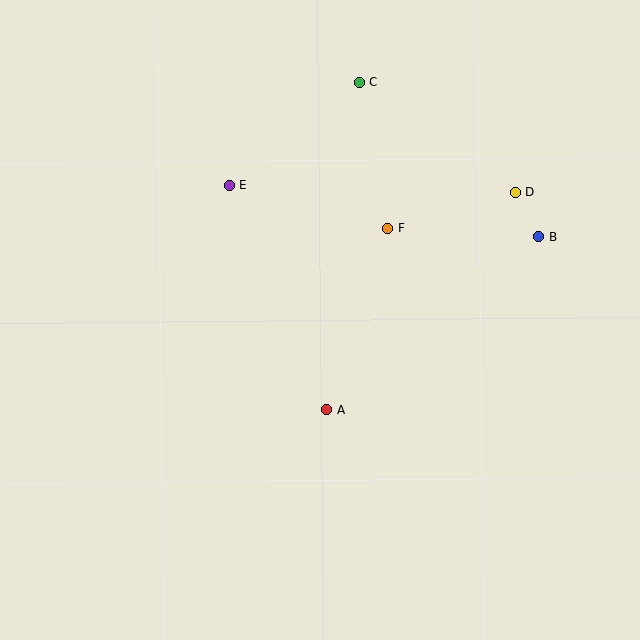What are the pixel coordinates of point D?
Point D is at (515, 192).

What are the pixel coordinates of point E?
Point E is at (229, 185).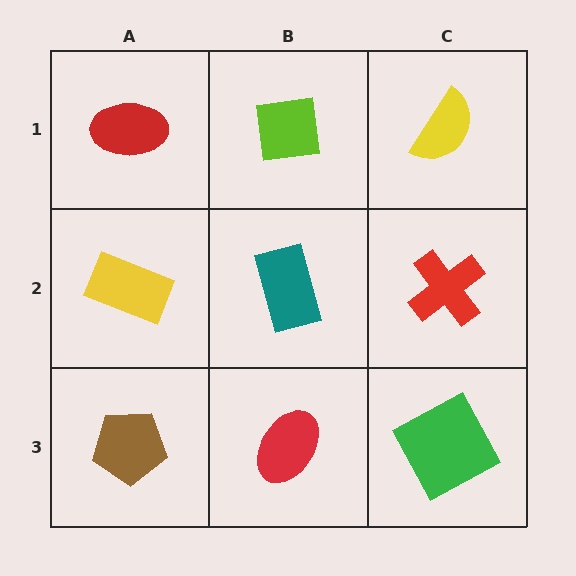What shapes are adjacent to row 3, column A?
A yellow rectangle (row 2, column A), a red ellipse (row 3, column B).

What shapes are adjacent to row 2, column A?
A red ellipse (row 1, column A), a brown pentagon (row 3, column A), a teal rectangle (row 2, column B).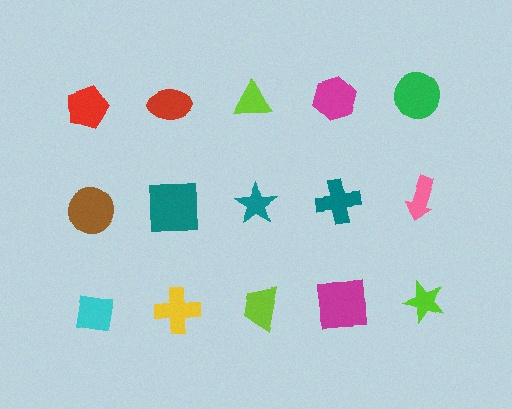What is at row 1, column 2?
A red ellipse.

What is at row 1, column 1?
A red pentagon.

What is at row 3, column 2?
A yellow cross.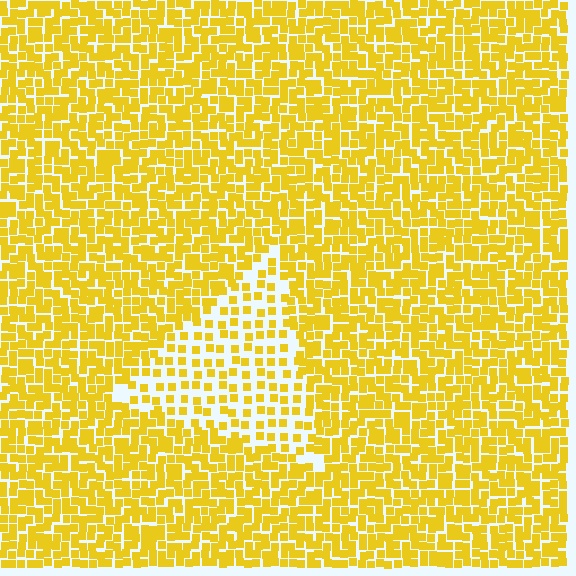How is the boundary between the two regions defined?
The boundary is defined by a change in element density (approximately 2.1x ratio). All elements are the same color, size, and shape.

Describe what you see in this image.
The image contains small yellow elements arranged at two different densities. A triangle-shaped region is visible where the elements are less densely packed than the surrounding area.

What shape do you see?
I see a triangle.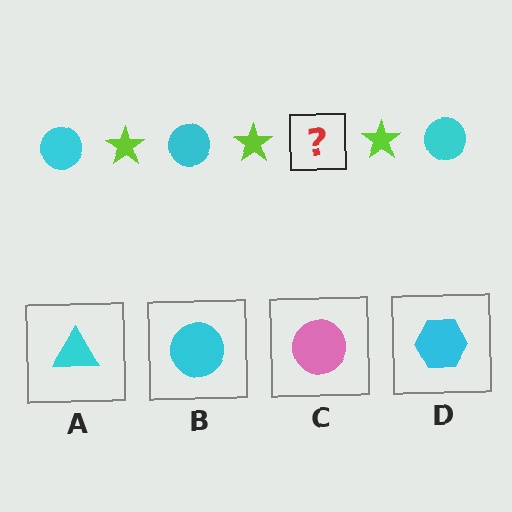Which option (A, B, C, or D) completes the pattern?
B.